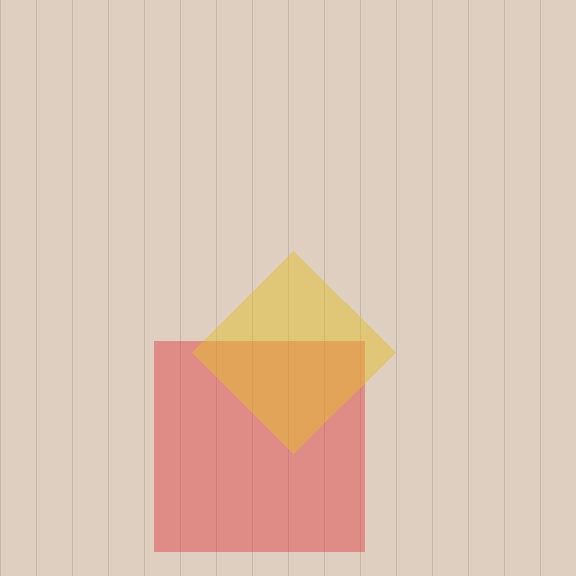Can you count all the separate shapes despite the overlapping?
Yes, there are 2 separate shapes.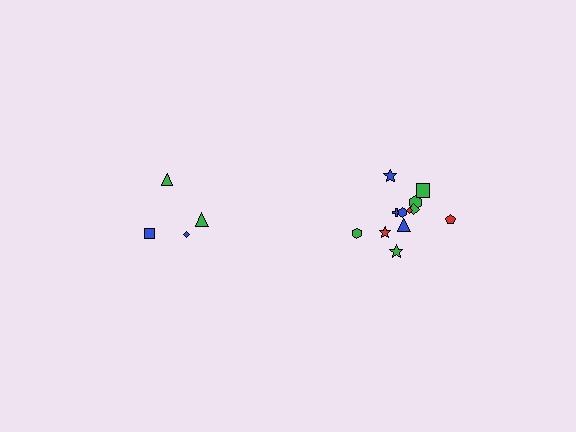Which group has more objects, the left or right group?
The right group.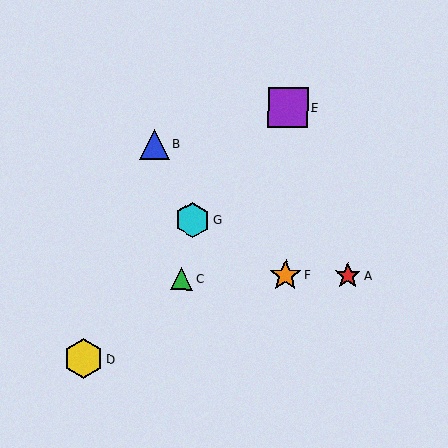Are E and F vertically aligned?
Yes, both are at x≈288.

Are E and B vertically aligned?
No, E is at x≈288 and B is at x≈154.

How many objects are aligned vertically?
2 objects (E, F) are aligned vertically.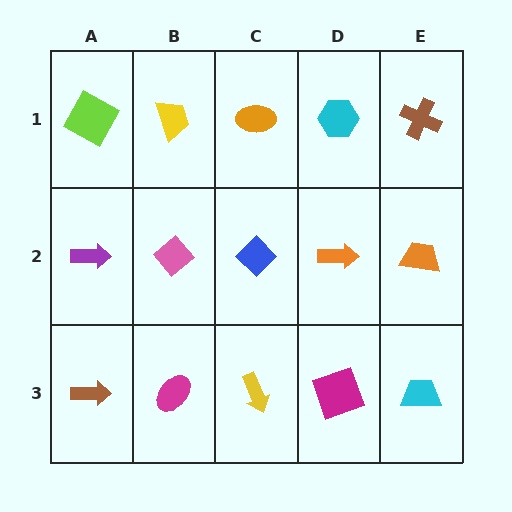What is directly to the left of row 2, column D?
A blue diamond.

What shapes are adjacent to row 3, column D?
An orange arrow (row 2, column D), a yellow arrow (row 3, column C), a cyan trapezoid (row 3, column E).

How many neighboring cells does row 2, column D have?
4.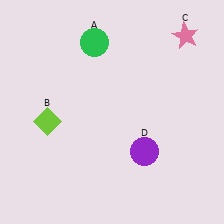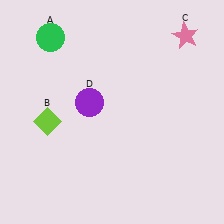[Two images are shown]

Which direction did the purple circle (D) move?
The purple circle (D) moved left.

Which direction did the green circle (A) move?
The green circle (A) moved left.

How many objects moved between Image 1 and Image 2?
2 objects moved between the two images.